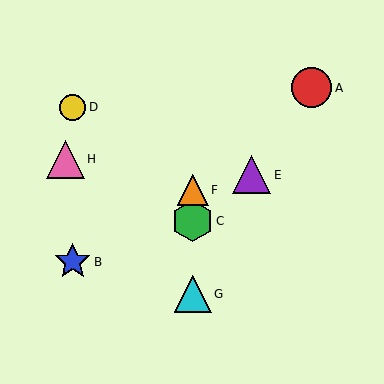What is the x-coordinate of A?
Object A is at x≈312.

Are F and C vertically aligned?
Yes, both are at x≈193.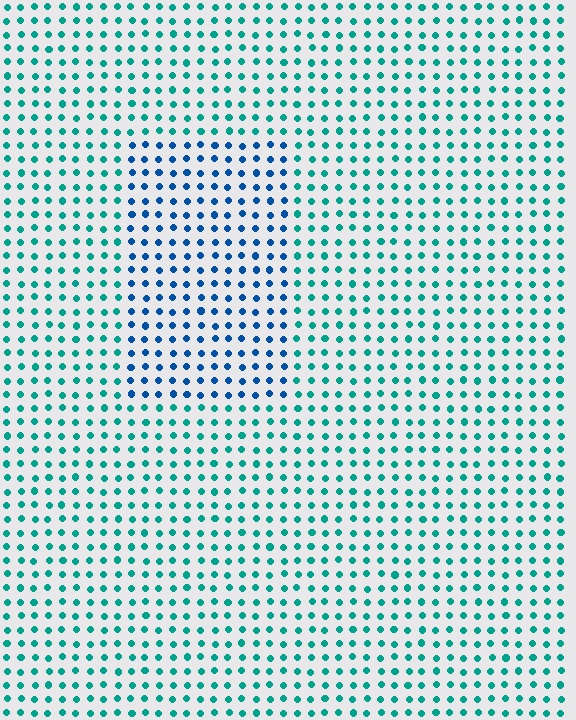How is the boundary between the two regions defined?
The boundary is defined purely by a slight shift in hue (about 39 degrees). Spacing, size, and orientation are identical on both sides.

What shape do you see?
I see a rectangle.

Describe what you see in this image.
The image is filled with small teal elements in a uniform arrangement. A rectangle-shaped region is visible where the elements are tinted to a slightly different hue, forming a subtle color boundary.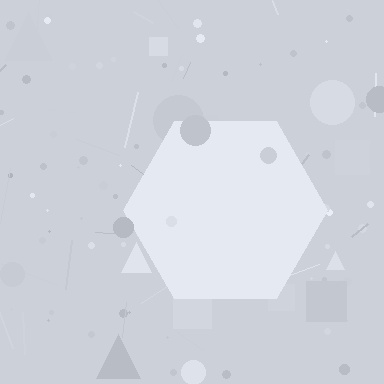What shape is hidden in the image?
A hexagon is hidden in the image.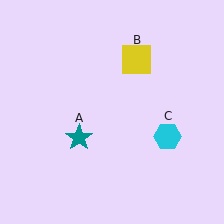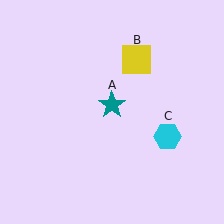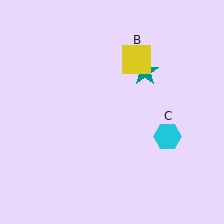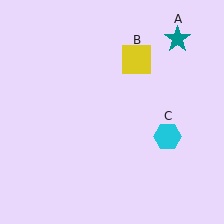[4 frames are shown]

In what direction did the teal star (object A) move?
The teal star (object A) moved up and to the right.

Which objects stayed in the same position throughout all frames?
Yellow square (object B) and cyan hexagon (object C) remained stationary.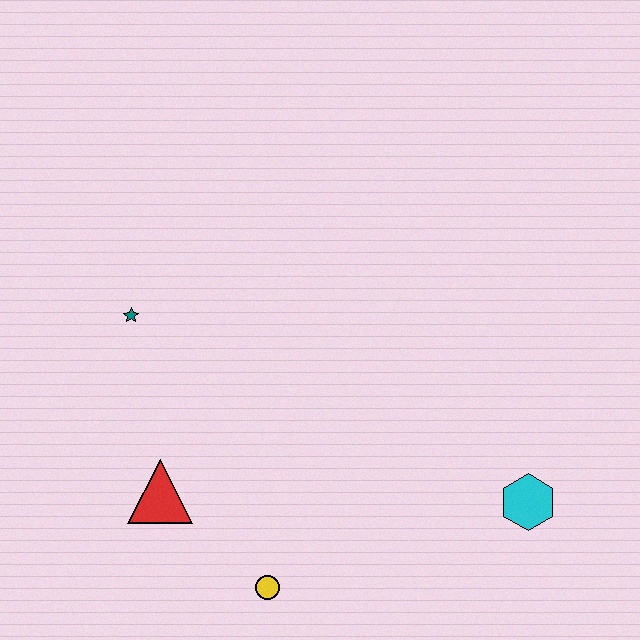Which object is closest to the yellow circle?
The red triangle is closest to the yellow circle.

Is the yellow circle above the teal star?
No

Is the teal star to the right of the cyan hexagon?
No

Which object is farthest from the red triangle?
The cyan hexagon is farthest from the red triangle.